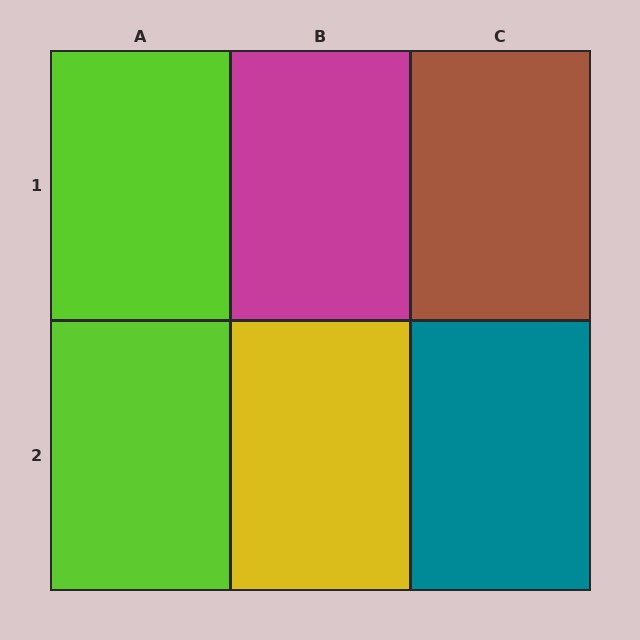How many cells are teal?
1 cell is teal.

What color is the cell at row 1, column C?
Brown.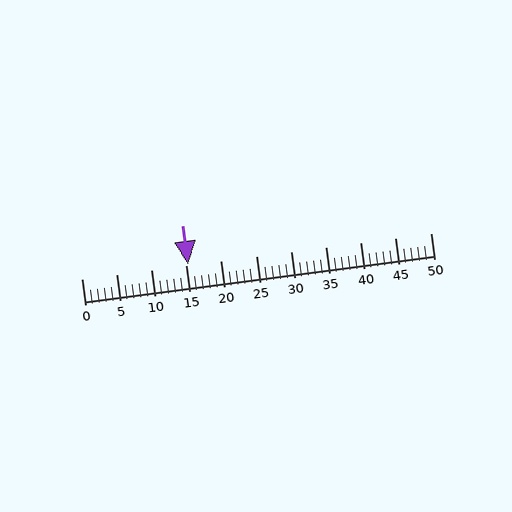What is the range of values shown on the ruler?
The ruler shows values from 0 to 50.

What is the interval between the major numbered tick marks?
The major tick marks are spaced 5 units apart.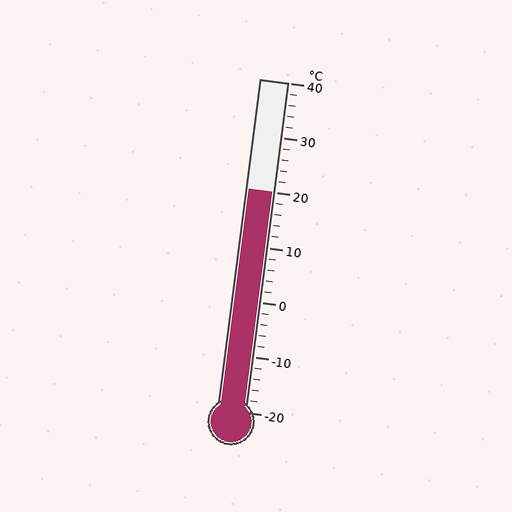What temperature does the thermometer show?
The thermometer shows approximately 20°C.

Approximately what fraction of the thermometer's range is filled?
The thermometer is filled to approximately 65% of its range.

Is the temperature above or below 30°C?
The temperature is below 30°C.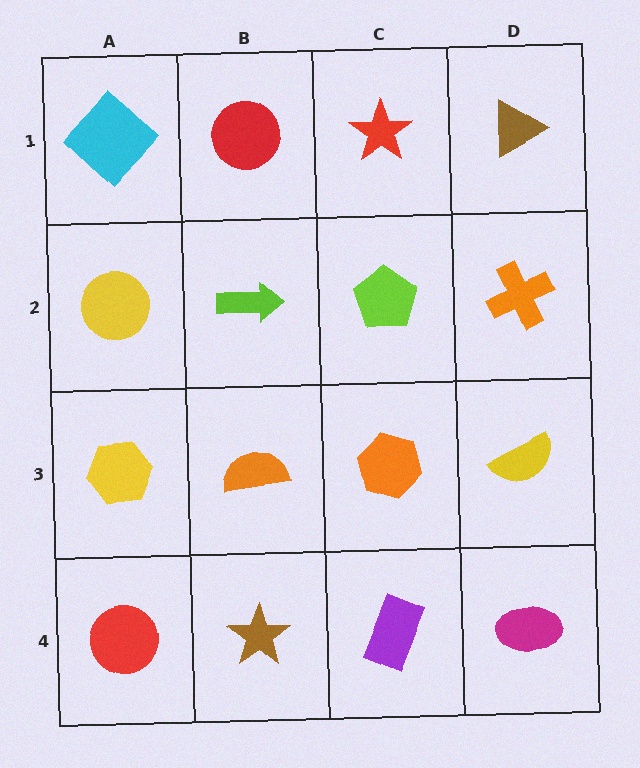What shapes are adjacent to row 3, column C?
A lime pentagon (row 2, column C), a purple rectangle (row 4, column C), an orange semicircle (row 3, column B), a yellow semicircle (row 3, column D).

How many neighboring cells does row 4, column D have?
2.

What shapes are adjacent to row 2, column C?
A red star (row 1, column C), an orange hexagon (row 3, column C), a lime arrow (row 2, column B), an orange cross (row 2, column D).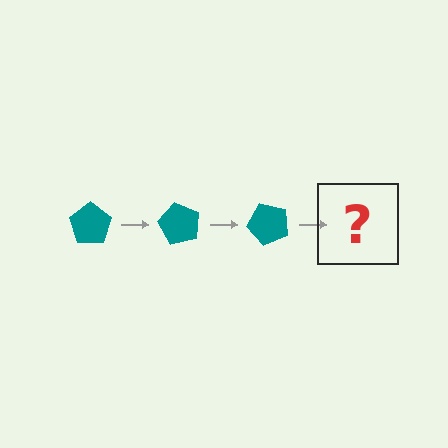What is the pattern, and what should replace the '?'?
The pattern is that the pentagon rotates 60 degrees each step. The '?' should be a teal pentagon rotated 180 degrees.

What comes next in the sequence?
The next element should be a teal pentagon rotated 180 degrees.